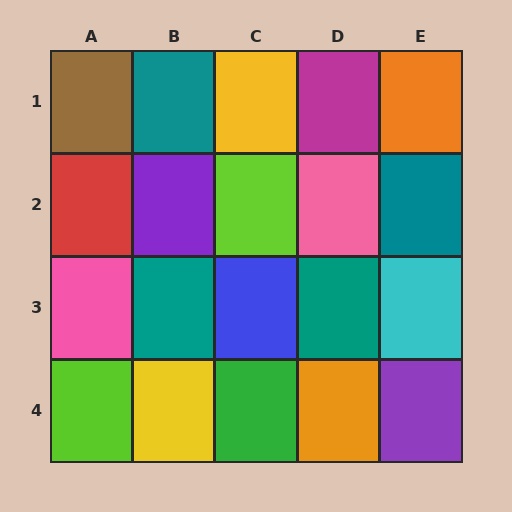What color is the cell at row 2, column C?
Lime.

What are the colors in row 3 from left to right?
Pink, teal, blue, teal, cyan.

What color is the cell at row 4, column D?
Orange.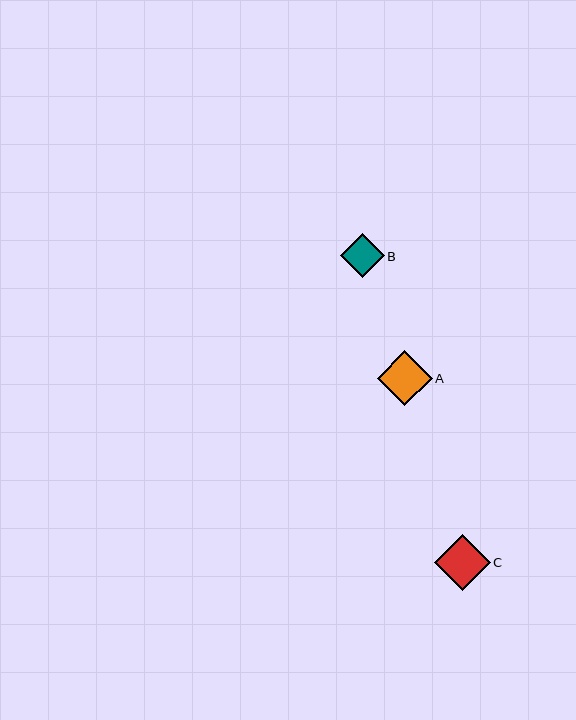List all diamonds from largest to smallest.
From largest to smallest: C, A, B.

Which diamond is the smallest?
Diamond B is the smallest with a size of approximately 44 pixels.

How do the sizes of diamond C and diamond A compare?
Diamond C and diamond A are approximately the same size.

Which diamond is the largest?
Diamond C is the largest with a size of approximately 55 pixels.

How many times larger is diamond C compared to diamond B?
Diamond C is approximately 1.3 times the size of diamond B.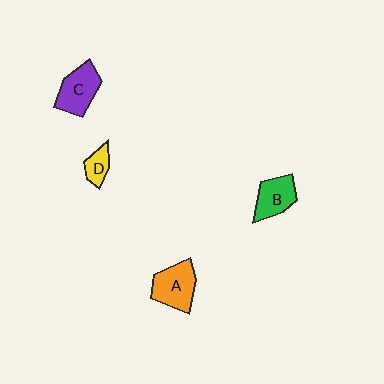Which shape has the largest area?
Shape A (orange).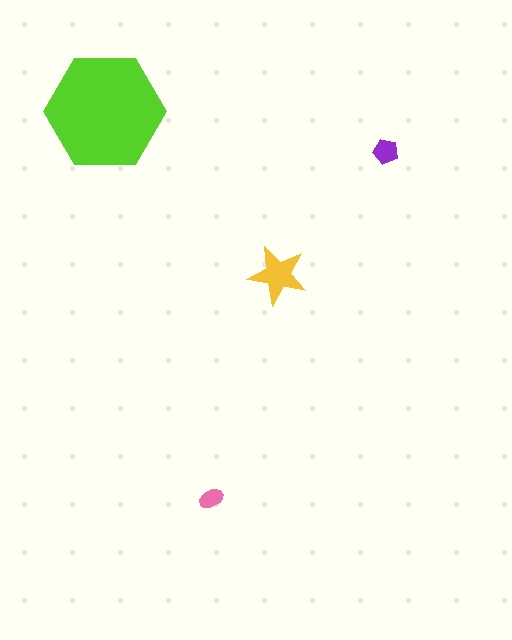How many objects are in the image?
There are 4 objects in the image.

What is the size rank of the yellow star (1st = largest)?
2nd.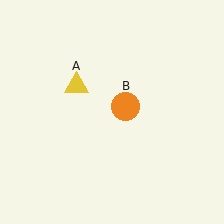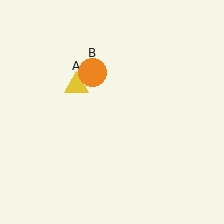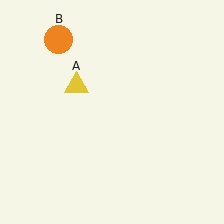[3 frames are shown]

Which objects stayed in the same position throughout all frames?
Yellow triangle (object A) remained stationary.